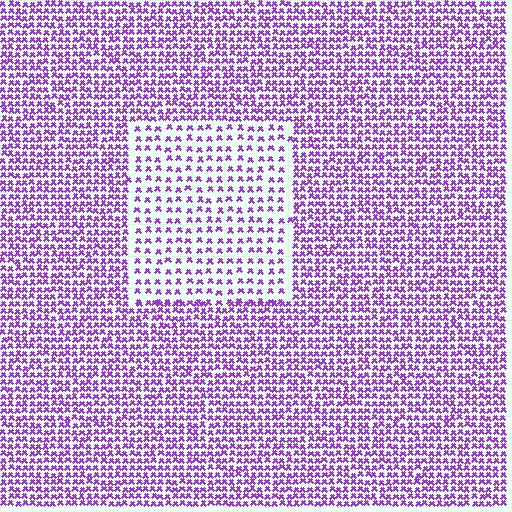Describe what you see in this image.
The image contains small purple elements arranged at two different densities. A rectangle-shaped region is visible where the elements are less densely packed than the surrounding area.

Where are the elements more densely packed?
The elements are more densely packed outside the rectangle boundary.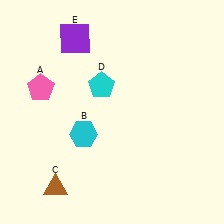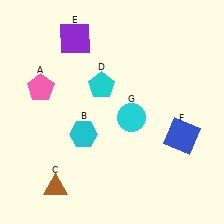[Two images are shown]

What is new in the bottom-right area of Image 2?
A blue square (F) was added in the bottom-right area of Image 2.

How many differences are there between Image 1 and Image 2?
There are 2 differences between the two images.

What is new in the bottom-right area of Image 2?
A cyan circle (G) was added in the bottom-right area of Image 2.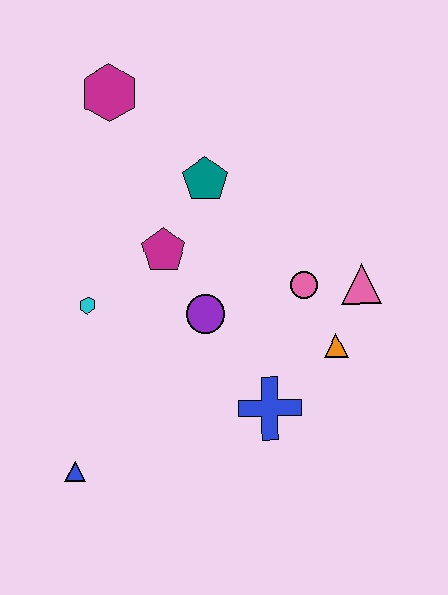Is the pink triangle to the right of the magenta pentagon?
Yes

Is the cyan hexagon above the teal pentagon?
No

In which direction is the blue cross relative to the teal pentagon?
The blue cross is below the teal pentagon.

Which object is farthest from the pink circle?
The blue triangle is farthest from the pink circle.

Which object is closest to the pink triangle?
The pink circle is closest to the pink triangle.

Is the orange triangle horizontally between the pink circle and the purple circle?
No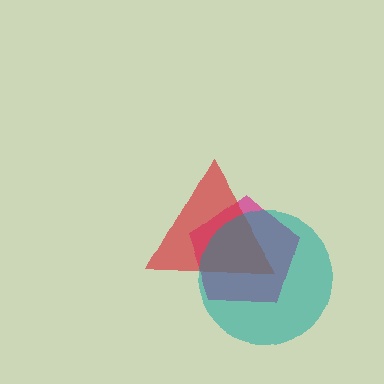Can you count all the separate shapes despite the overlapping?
Yes, there are 3 separate shapes.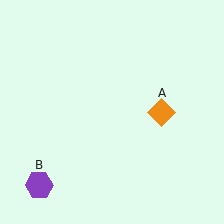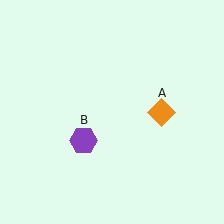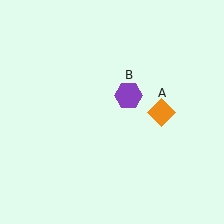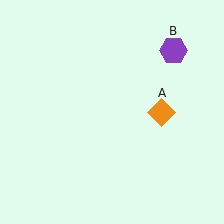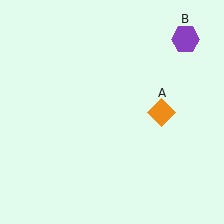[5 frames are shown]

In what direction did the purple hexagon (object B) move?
The purple hexagon (object B) moved up and to the right.